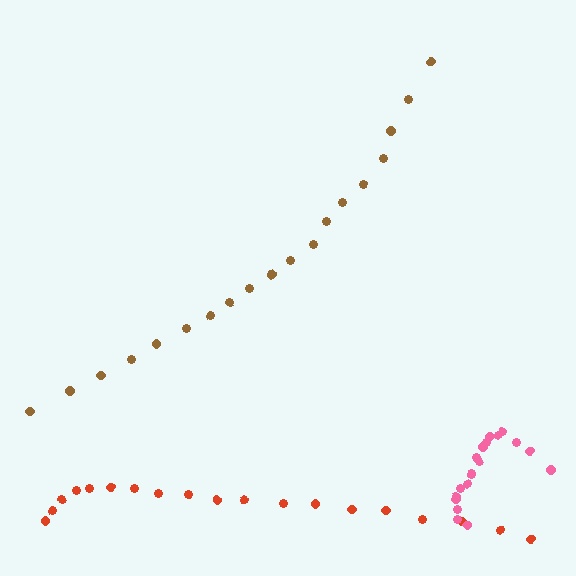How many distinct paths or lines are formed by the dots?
There are 3 distinct paths.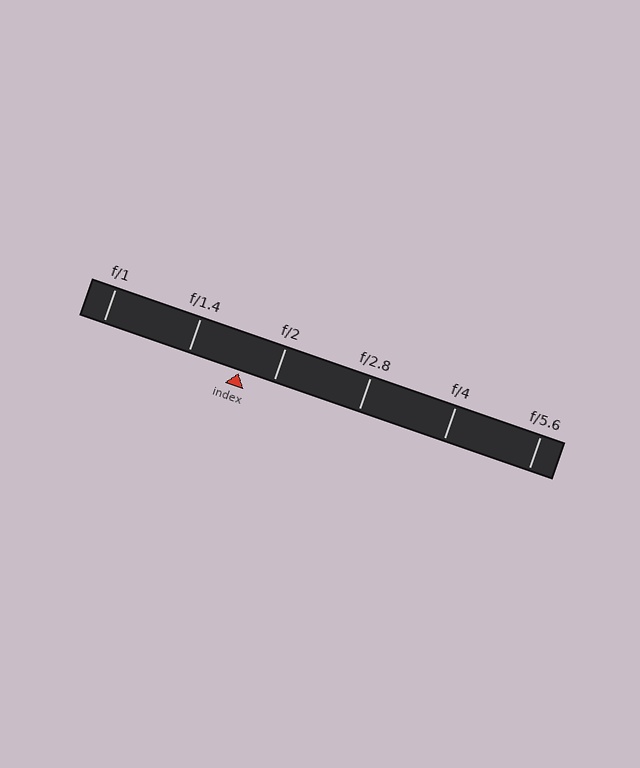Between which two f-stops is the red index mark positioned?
The index mark is between f/1.4 and f/2.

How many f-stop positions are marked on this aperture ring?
There are 6 f-stop positions marked.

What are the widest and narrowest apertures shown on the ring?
The widest aperture shown is f/1 and the narrowest is f/5.6.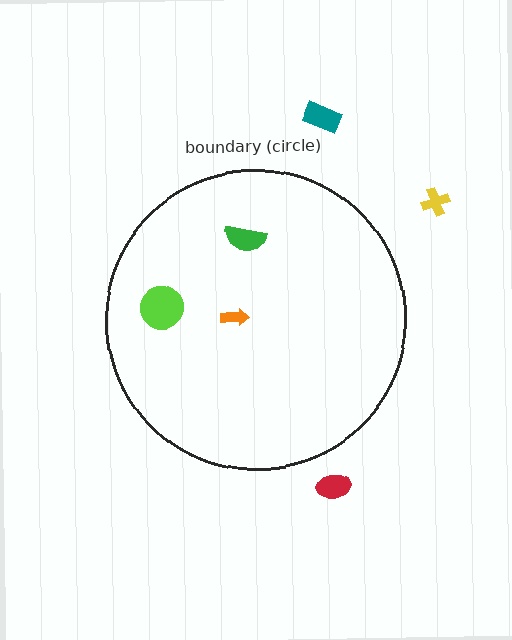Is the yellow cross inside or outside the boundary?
Outside.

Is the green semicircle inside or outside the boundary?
Inside.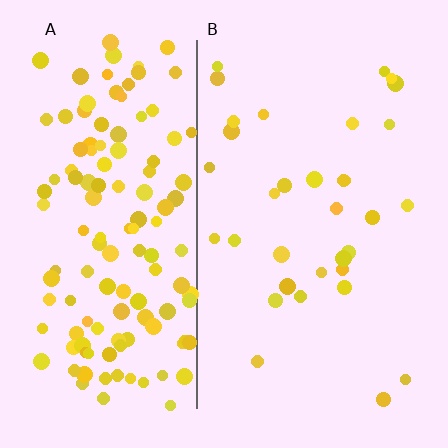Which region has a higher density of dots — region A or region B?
A (the left).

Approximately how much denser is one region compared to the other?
Approximately 4.0× — region A over region B.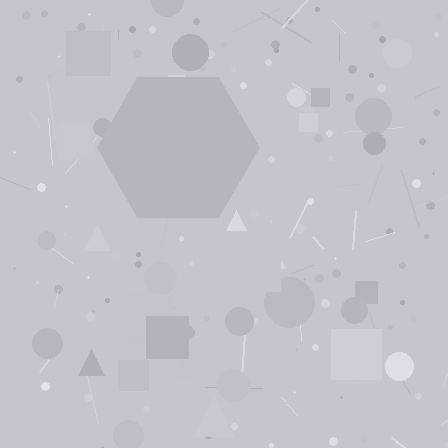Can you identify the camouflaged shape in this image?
The camouflaged shape is a hexagon.